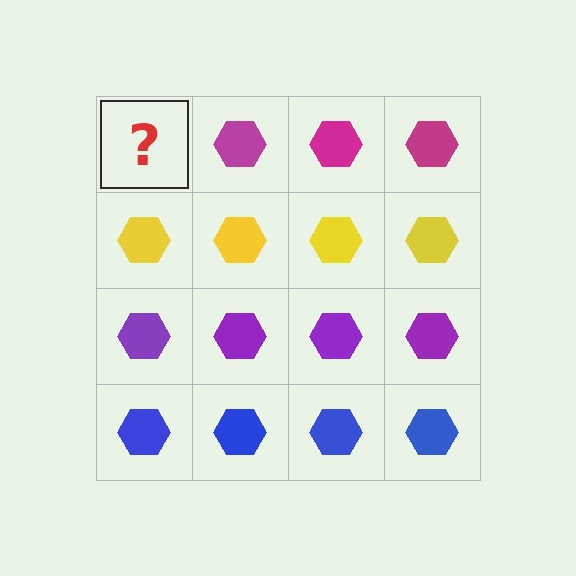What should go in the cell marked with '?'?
The missing cell should contain a magenta hexagon.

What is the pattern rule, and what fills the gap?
The rule is that each row has a consistent color. The gap should be filled with a magenta hexagon.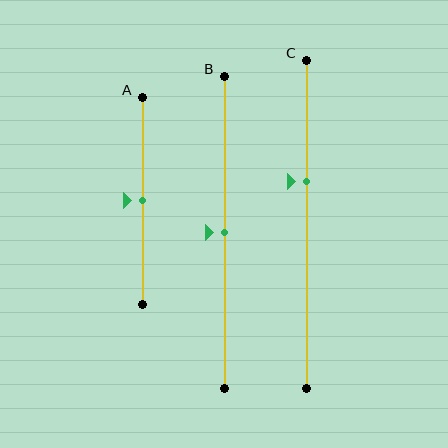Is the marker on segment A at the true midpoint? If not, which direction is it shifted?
Yes, the marker on segment A is at the true midpoint.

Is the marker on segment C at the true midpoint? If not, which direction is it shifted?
No, the marker on segment C is shifted upward by about 13% of the segment length.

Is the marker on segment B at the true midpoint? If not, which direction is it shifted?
Yes, the marker on segment B is at the true midpoint.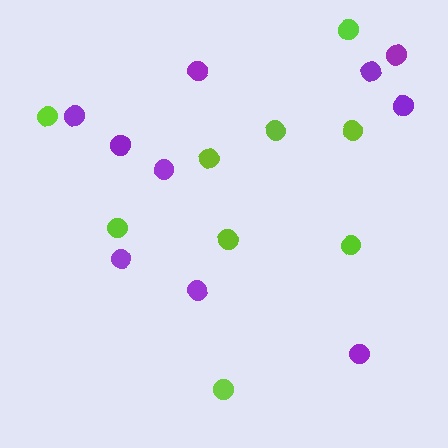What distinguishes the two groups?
There are 2 groups: one group of purple circles (10) and one group of lime circles (9).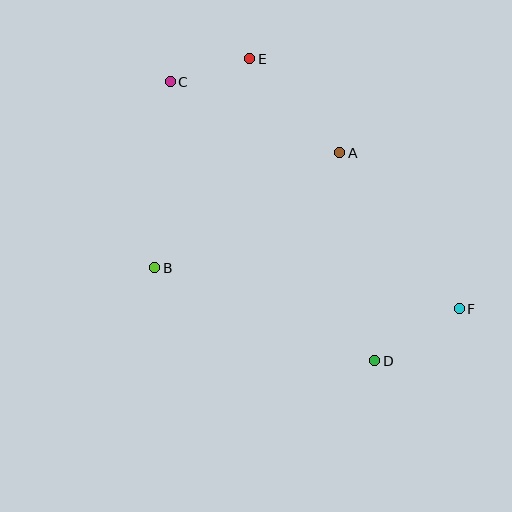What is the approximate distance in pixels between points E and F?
The distance between E and F is approximately 326 pixels.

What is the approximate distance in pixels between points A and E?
The distance between A and E is approximately 130 pixels.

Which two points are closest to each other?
Points C and E are closest to each other.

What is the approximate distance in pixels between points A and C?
The distance between A and C is approximately 184 pixels.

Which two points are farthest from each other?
Points C and F are farthest from each other.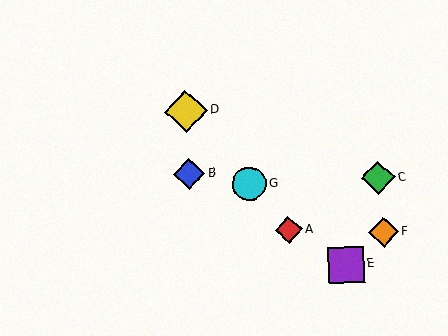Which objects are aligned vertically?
Objects B, D are aligned vertically.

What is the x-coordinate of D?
Object D is at x≈186.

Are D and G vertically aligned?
No, D is at x≈186 and G is at x≈249.